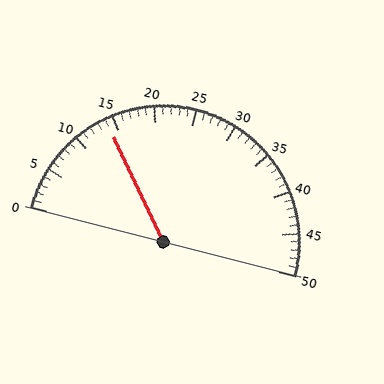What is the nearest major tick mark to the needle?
The nearest major tick mark is 15.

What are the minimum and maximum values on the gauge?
The gauge ranges from 0 to 50.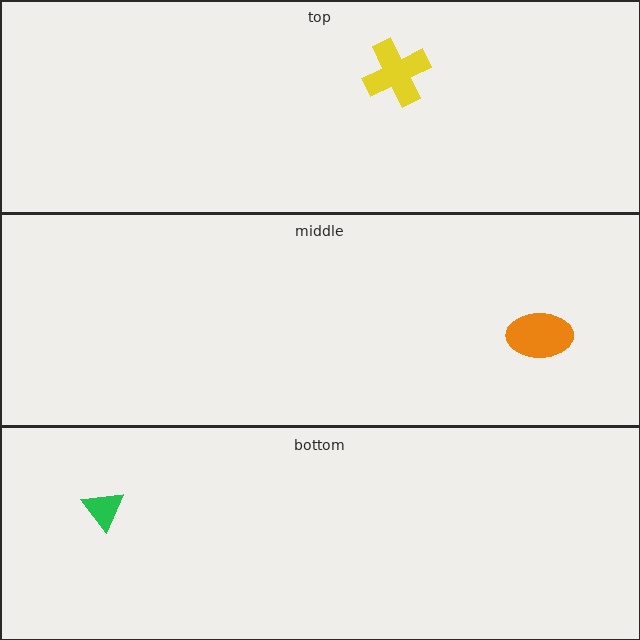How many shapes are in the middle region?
1.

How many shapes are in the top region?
1.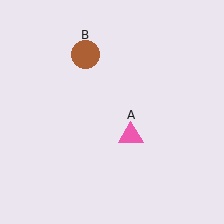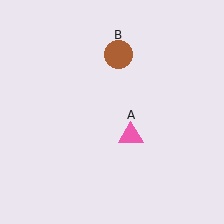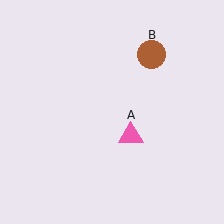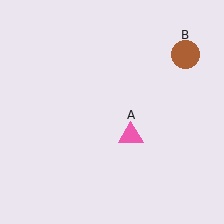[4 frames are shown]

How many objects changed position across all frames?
1 object changed position: brown circle (object B).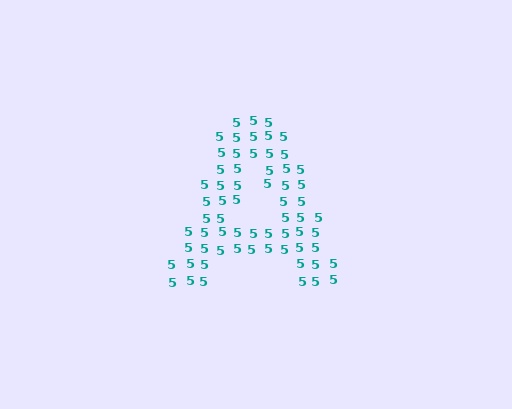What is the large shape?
The large shape is the letter A.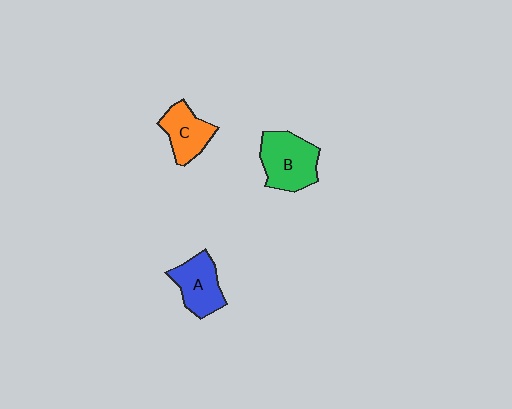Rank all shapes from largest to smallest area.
From largest to smallest: B (green), A (blue), C (orange).